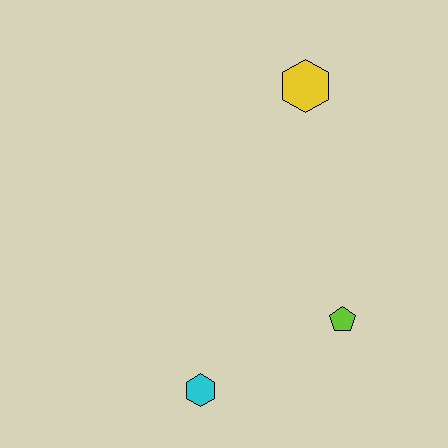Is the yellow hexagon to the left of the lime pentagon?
Yes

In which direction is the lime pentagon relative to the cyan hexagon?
The lime pentagon is to the right of the cyan hexagon.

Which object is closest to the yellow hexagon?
The lime pentagon is closest to the yellow hexagon.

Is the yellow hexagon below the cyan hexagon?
No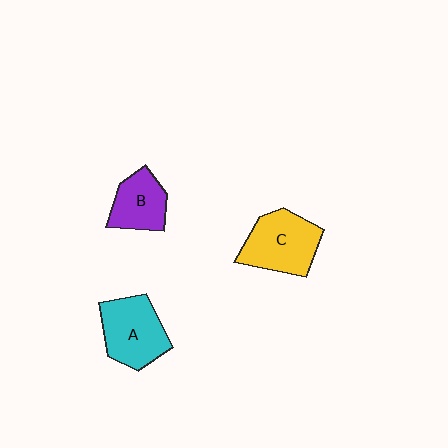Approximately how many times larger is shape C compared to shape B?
Approximately 1.4 times.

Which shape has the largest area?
Shape C (yellow).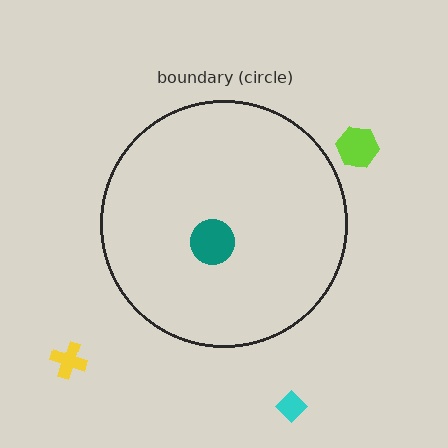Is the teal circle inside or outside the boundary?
Inside.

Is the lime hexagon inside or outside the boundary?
Outside.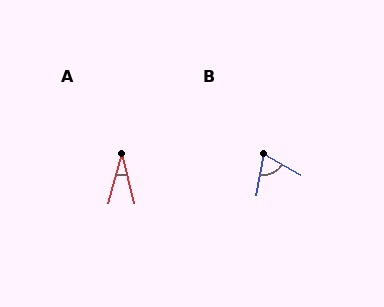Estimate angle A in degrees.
Approximately 29 degrees.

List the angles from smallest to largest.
A (29°), B (72°).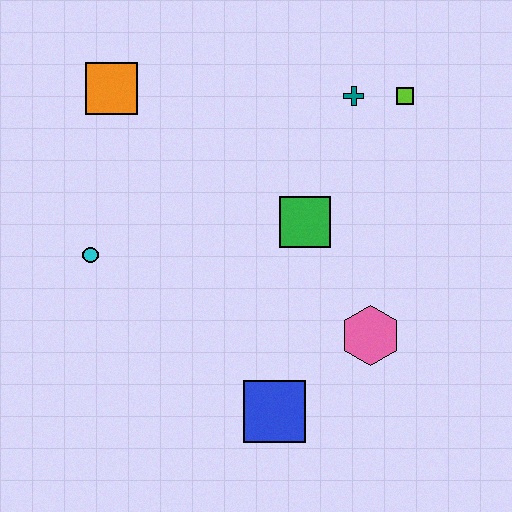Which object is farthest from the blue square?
The orange square is farthest from the blue square.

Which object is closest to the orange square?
The cyan circle is closest to the orange square.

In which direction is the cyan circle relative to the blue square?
The cyan circle is to the left of the blue square.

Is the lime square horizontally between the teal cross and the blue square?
No